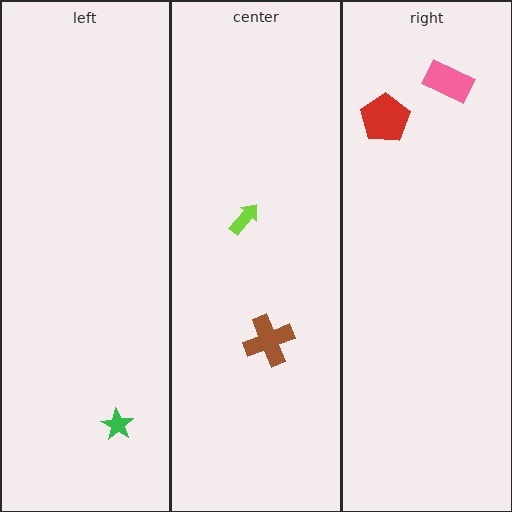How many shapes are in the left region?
1.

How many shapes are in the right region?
2.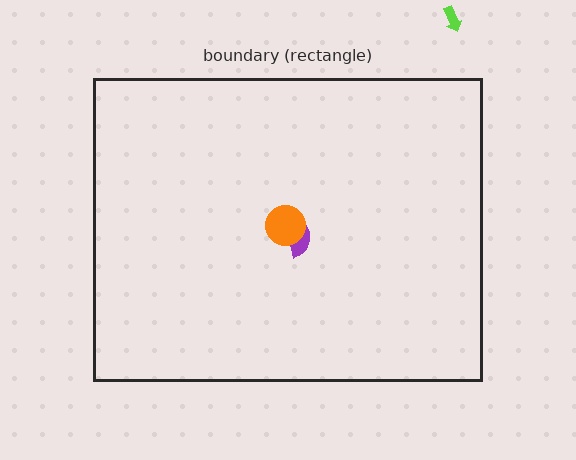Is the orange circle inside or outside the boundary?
Inside.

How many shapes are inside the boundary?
2 inside, 1 outside.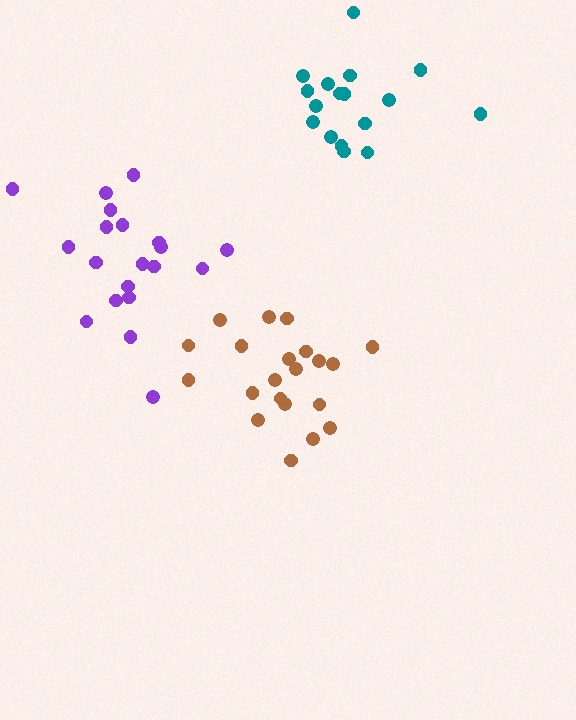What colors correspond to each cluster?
The clusters are colored: teal, brown, purple.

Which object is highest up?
The teal cluster is topmost.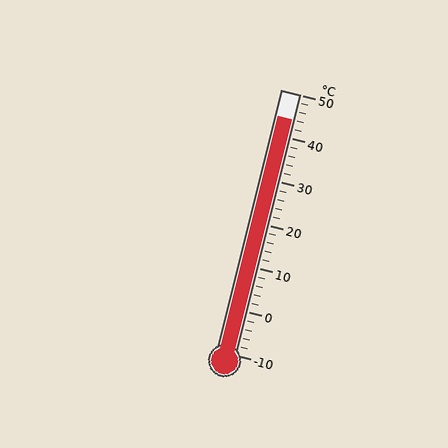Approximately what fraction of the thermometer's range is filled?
The thermometer is filled to approximately 90% of its range.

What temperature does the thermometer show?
The thermometer shows approximately 44°C.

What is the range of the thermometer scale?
The thermometer scale ranges from -10°C to 50°C.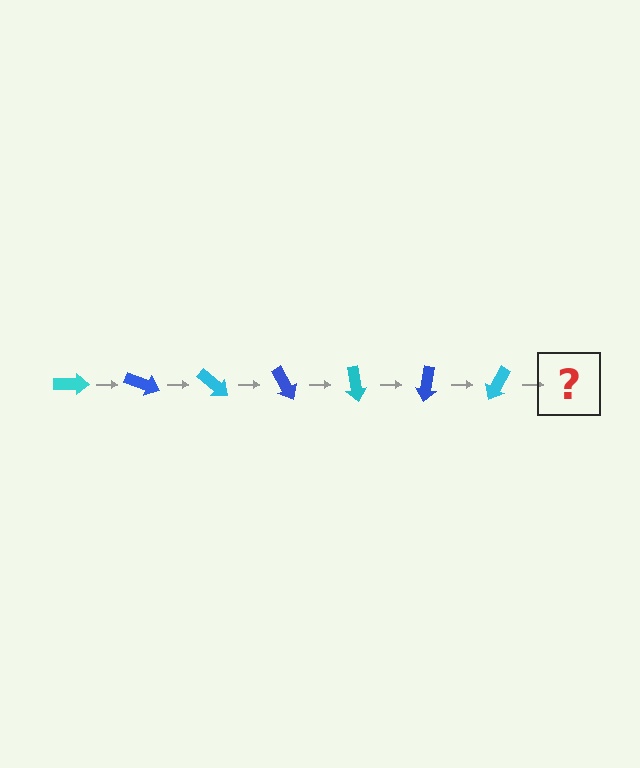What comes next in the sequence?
The next element should be a blue arrow, rotated 140 degrees from the start.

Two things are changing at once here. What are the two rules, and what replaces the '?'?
The two rules are that it rotates 20 degrees each step and the color cycles through cyan and blue. The '?' should be a blue arrow, rotated 140 degrees from the start.